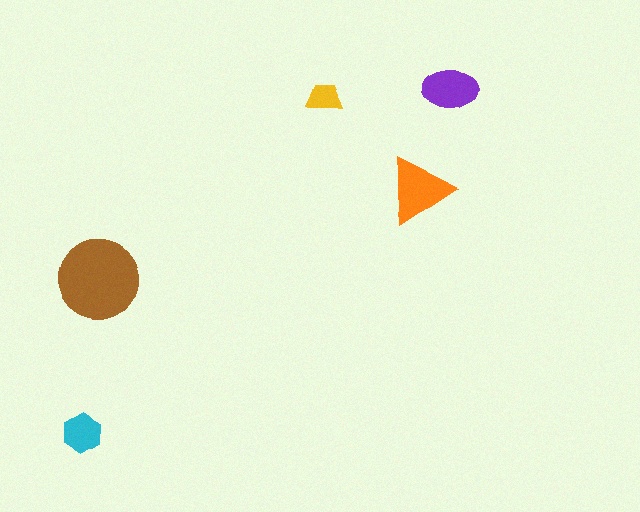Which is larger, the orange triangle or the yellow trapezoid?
The orange triangle.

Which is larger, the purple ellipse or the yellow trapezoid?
The purple ellipse.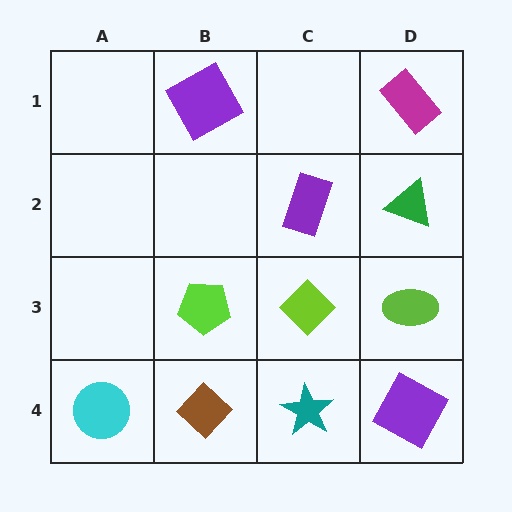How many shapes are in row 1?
2 shapes.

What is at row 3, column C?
A lime diamond.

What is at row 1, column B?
A purple square.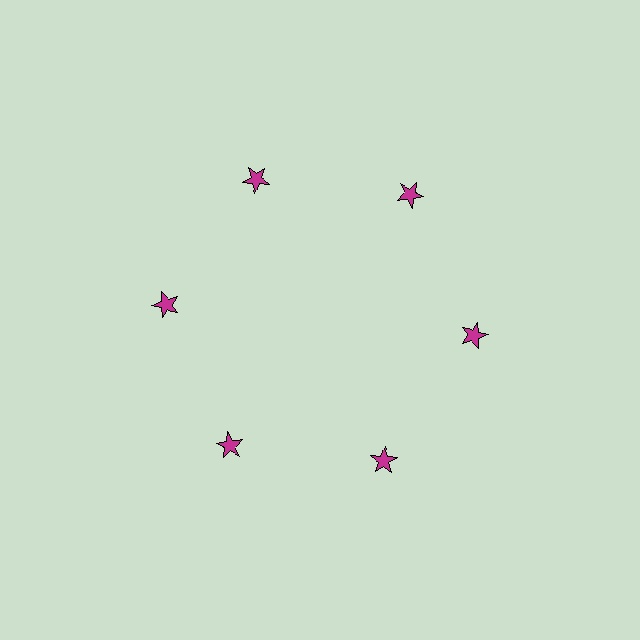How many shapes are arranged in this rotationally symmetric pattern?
There are 6 shapes, arranged in 6 groups of 1.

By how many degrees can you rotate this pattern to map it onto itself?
The pattern maps onto itself every 60 degrees of rotation.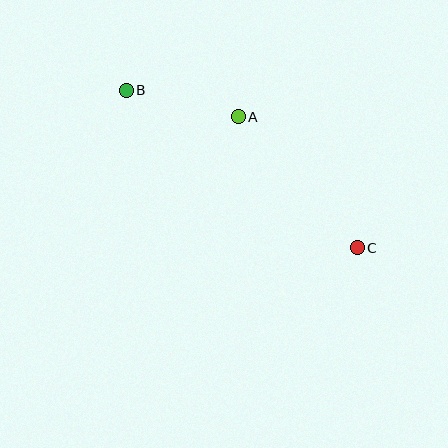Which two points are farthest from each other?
Points B and C are farthest from each other.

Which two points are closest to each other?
Points A and B are closest to each other.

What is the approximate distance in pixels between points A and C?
The distance between A and C is approximately 177 pixels.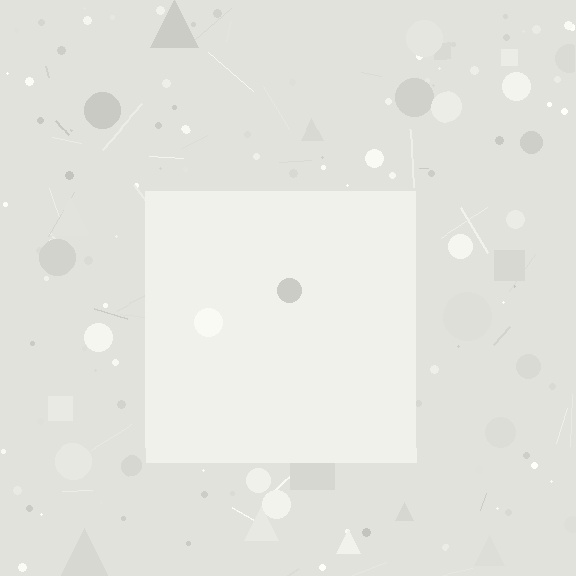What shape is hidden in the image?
A square is hidden in the image.